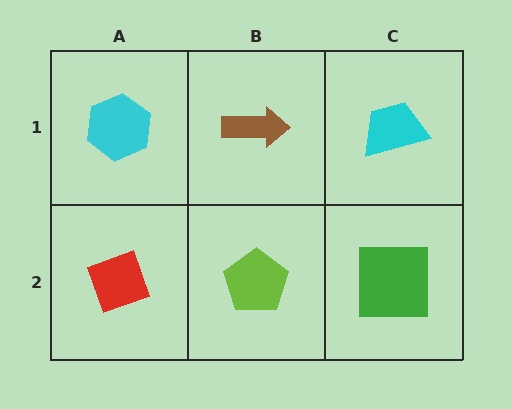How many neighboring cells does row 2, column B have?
3.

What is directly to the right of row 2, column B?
A green square.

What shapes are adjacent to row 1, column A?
A red diamond (row 2, column A), a brown arrow (row 1, column B).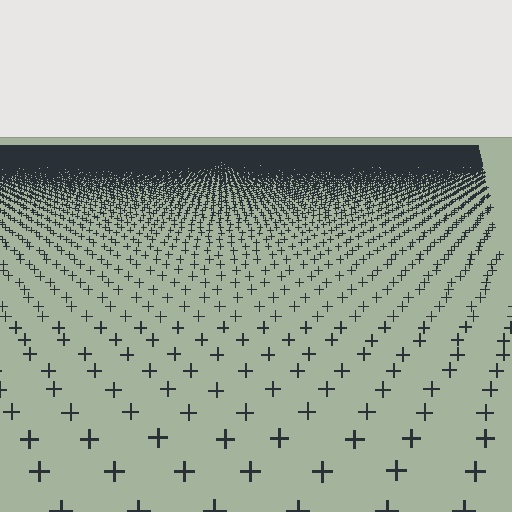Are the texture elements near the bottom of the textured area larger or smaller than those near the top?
Larger. Near the bottom, elements are closer to the viewer and appear at a bigger on-screen size.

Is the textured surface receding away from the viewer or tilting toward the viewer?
The surface is receding away from the viewer. Texture elements get smaller and denser toward the top.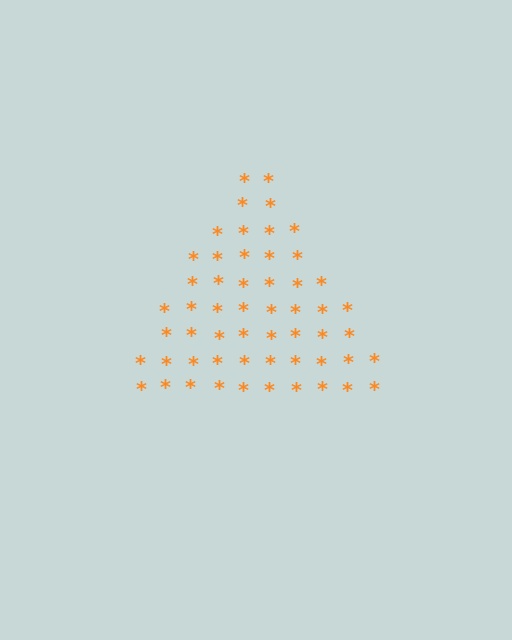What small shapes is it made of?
It is made of small asterisks.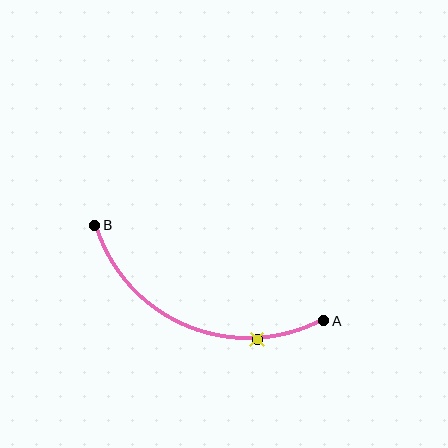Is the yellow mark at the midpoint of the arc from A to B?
No. The yellow mark lies on the arc but is closer to endpoint A. The arc midpoint would be at the point on the curve equidistant along the arc from both A and B.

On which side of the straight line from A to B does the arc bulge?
The arc bulges below the straight line connecting A and B.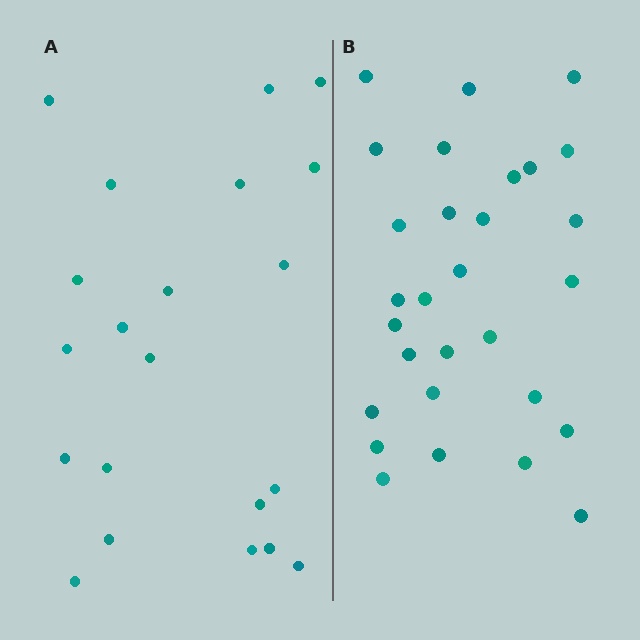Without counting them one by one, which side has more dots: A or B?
Region B (the right region) has more dots.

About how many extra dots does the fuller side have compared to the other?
Region B has roughly 8 or so more dots than region A.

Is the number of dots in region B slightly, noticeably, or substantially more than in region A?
Region B has noticeably more, but not dramatically so. The ratio is roughly 1.4 to 1.